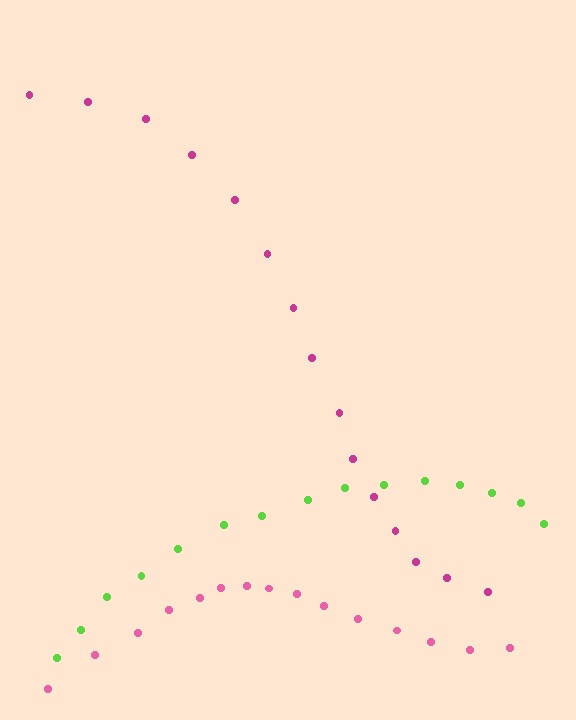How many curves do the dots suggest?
There are 3 distinct paths.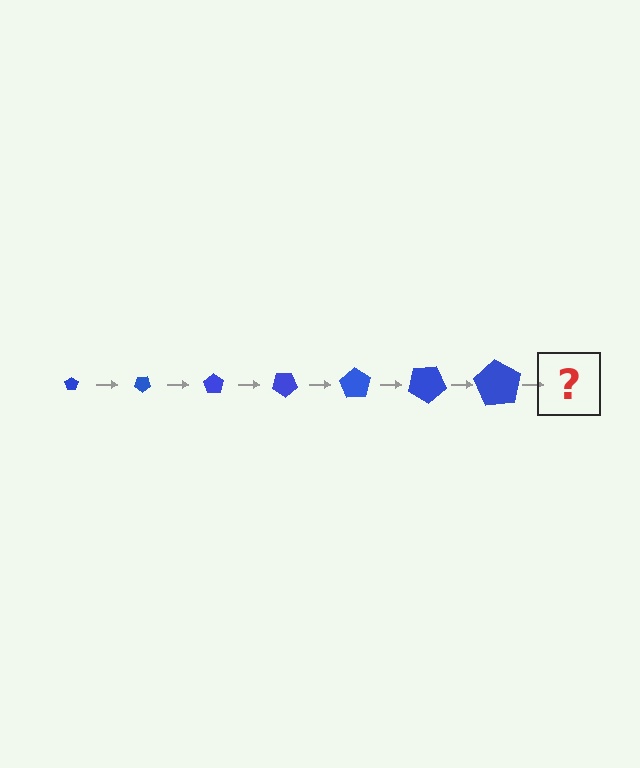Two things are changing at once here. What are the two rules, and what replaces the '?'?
The two rules are that the pentagon grows larger each step and it rotates 35 degrees each step. The '?' should be a pentagon, larger than the previous one and rotated 245 degrees from the start.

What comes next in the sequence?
The next element should be a pentagon, larger than the previous one and rotated 245 degrees from the start.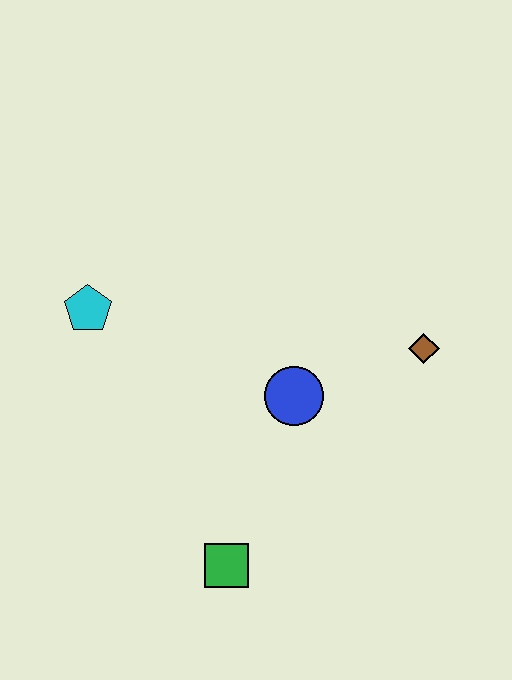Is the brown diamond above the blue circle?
Yes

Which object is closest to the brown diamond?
The blue circle is closest to the brown diamond.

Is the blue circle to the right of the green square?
Yes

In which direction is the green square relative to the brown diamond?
The green square is below the brown diamond.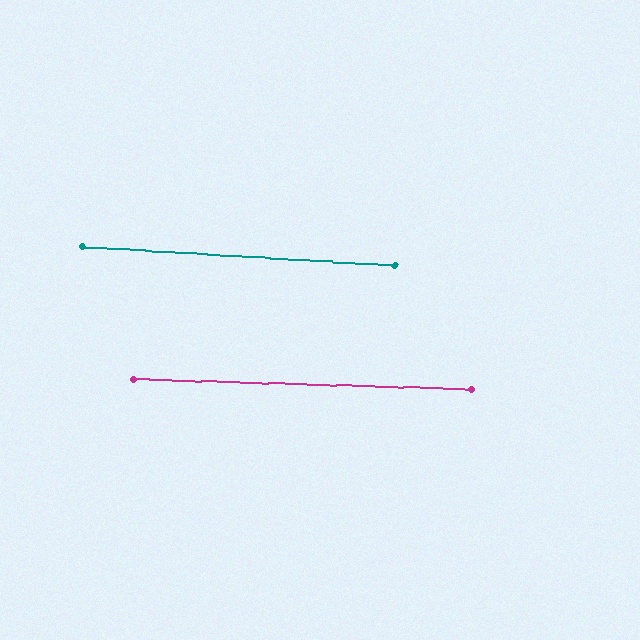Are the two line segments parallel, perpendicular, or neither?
Parallel — their directions differ by only 1.6°.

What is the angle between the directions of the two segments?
Approximately 2 degrees.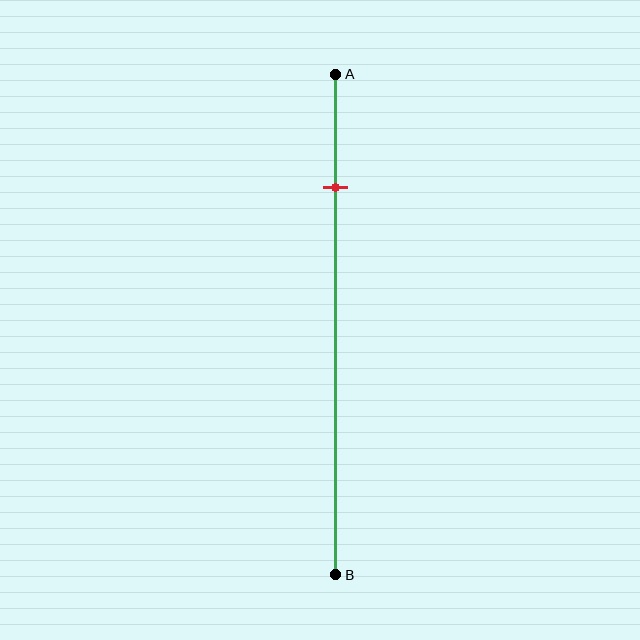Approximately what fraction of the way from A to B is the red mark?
The red mark is approximately 25% of the way from A to B.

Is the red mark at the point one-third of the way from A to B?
No, the mark is at about 25% from A, not at the 33% one-third point.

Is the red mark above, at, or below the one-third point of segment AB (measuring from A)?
The red mark is above the one-third point of segment AB.